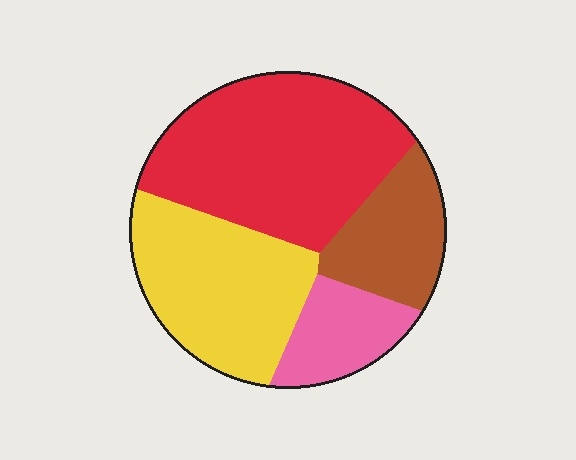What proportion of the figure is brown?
Brown takes up less than a quarter of the figure.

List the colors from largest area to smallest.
From largest to smallest: red, yellow, brown, pink.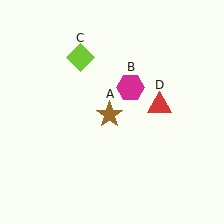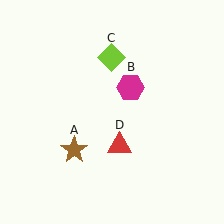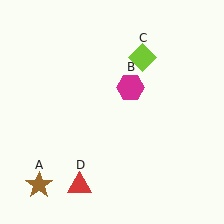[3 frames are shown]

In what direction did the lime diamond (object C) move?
The lime diamond (object C) moved right.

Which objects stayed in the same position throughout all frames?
Magenta hexagon (object B) remained stationary.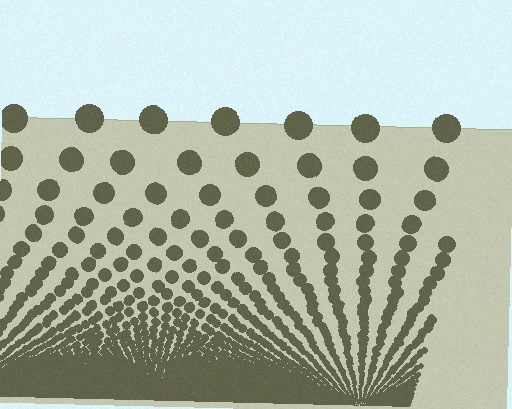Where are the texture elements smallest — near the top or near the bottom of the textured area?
Near the bottom.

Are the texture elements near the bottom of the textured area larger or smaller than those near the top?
Smaller. The gradient is inverted — elements near the bottom are smaller and denser.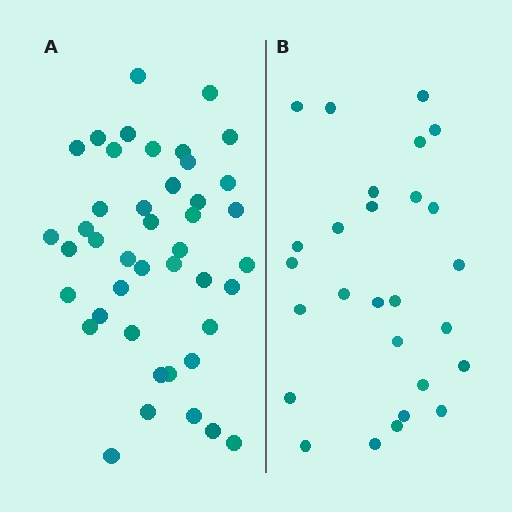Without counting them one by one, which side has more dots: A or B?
Region A (the left region) has more dots.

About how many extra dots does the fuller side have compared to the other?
Region A has approximately 15 more dots than region B.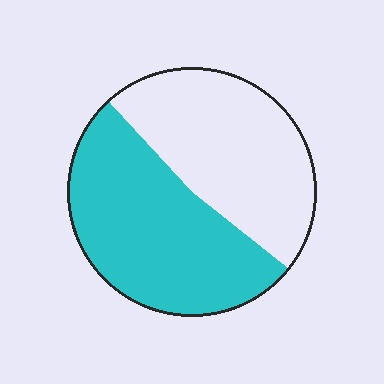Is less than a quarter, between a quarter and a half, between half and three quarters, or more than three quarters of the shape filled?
Between half and three quarters.